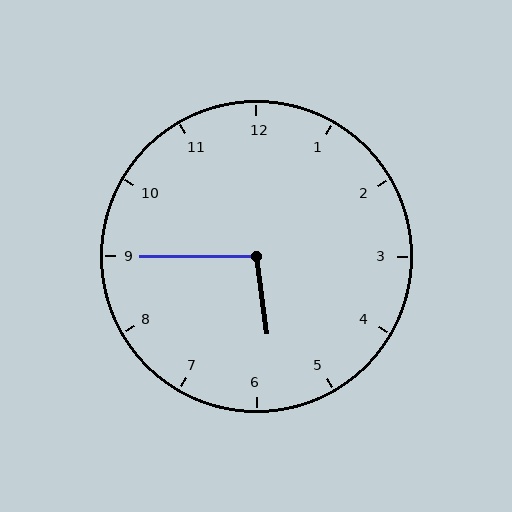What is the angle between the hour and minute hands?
Approximately 98 degrees.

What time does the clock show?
5:45.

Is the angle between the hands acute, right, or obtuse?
It is obtuse.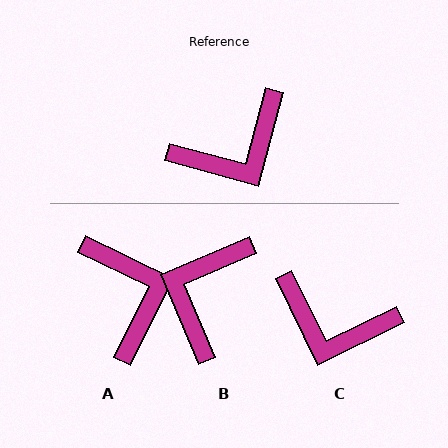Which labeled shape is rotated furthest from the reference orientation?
B, about 142 degrees away.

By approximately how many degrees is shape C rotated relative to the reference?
Approximately 49 degrees clockwise.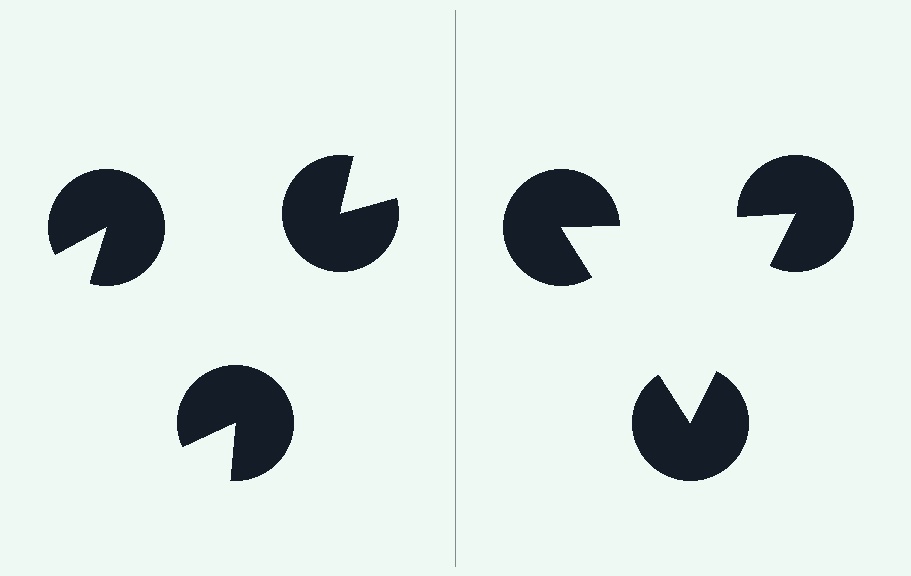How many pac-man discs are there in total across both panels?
6 — 3 on each side.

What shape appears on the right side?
An illusory triangle.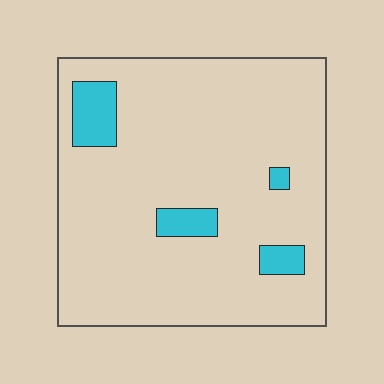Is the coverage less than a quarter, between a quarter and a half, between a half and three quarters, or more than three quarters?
Less than a quarter.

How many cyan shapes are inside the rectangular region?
4.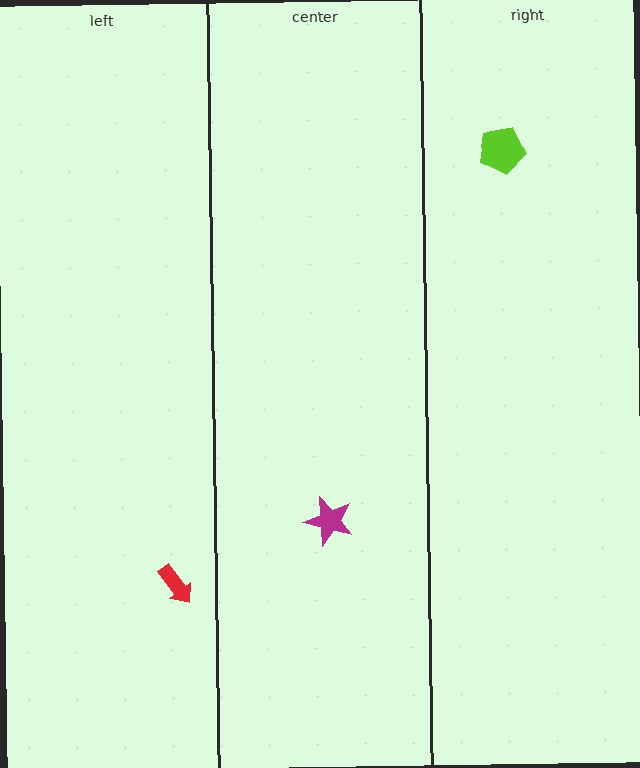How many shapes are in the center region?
1.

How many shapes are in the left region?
1.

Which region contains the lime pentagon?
The right region.